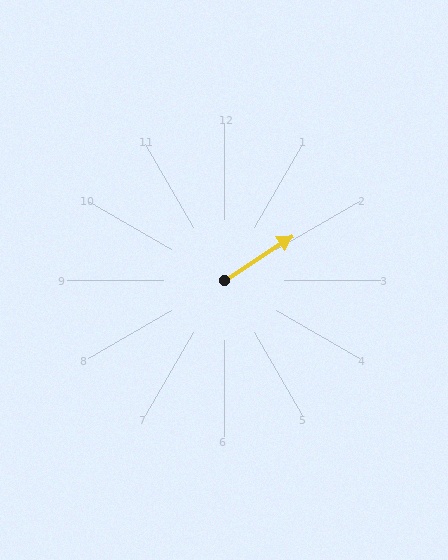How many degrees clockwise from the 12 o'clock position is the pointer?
Approximately 57 degrees.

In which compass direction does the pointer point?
Northeast.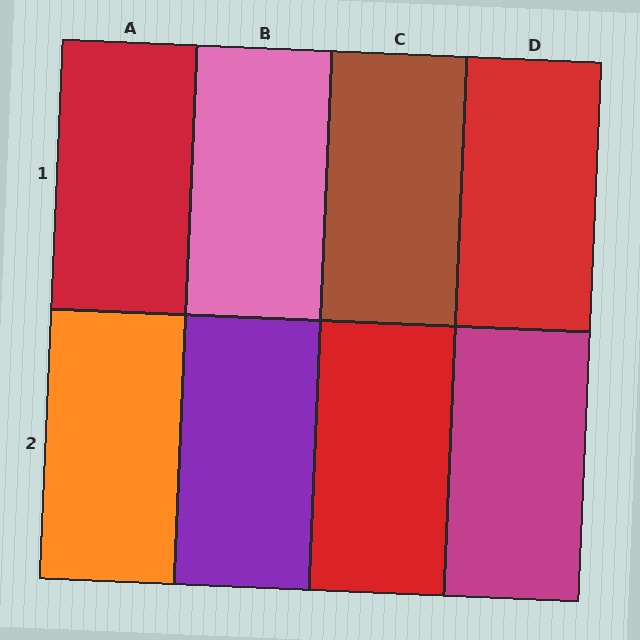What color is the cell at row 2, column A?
Orange.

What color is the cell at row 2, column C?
Red.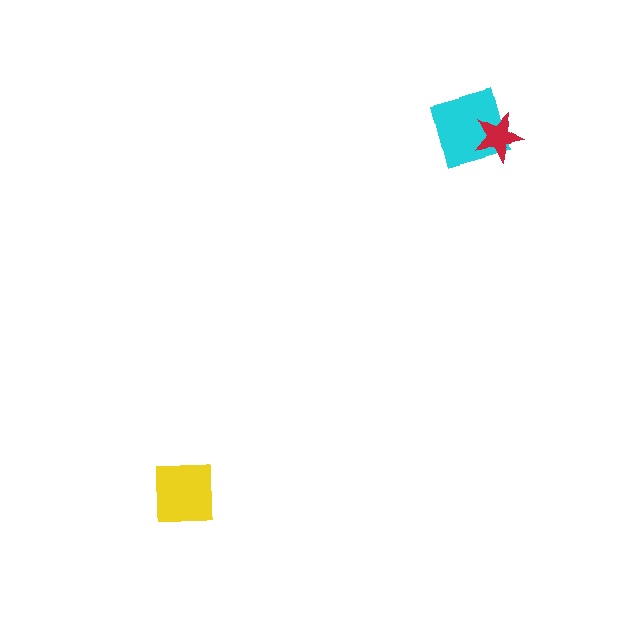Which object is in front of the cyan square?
The red star is in front of the cyan square.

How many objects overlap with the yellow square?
0 objects overlap with the yellow square.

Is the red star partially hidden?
No, no other shape covers it.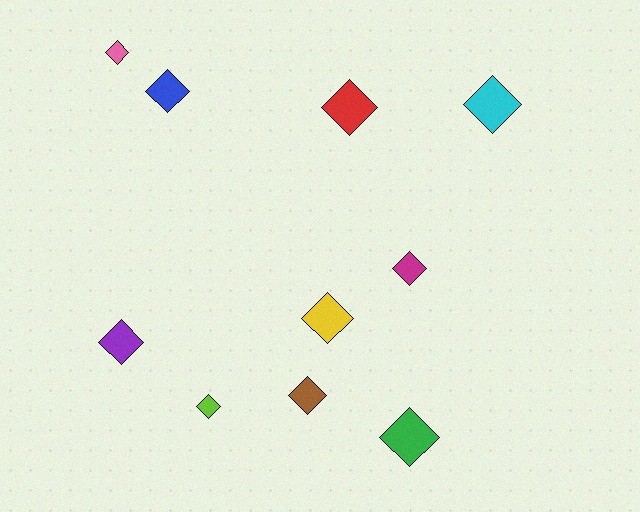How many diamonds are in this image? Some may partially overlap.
There are 10 diamonds.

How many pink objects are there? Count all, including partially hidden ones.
There is 1 pink object.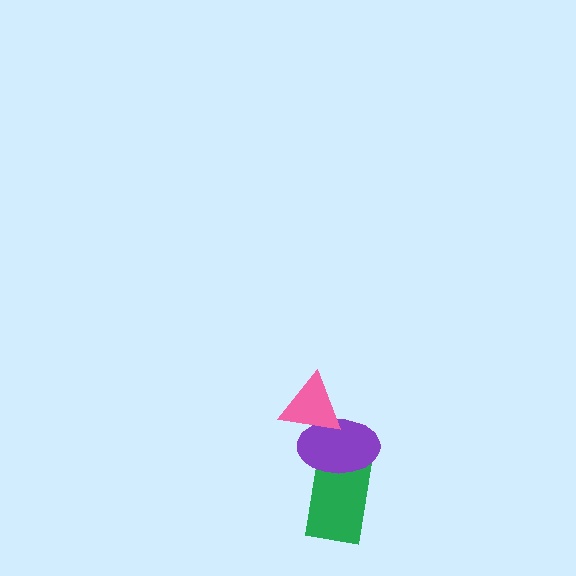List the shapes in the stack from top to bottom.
From top to bottom: the pink triangle, the purple ellipse, the green rectangle.